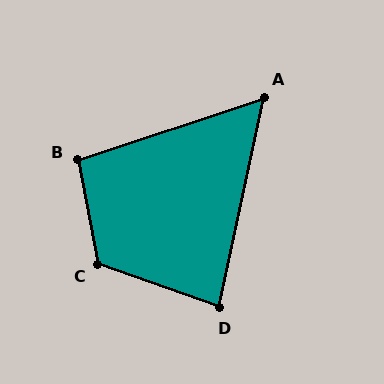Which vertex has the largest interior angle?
C, at approximately 120 degrees.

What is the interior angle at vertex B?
Approximately 98 degrees (obtuse).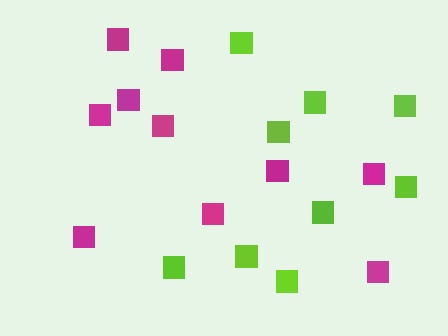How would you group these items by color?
There are 2 groups: one group of lime squares (9) and one group of magenta squares (10).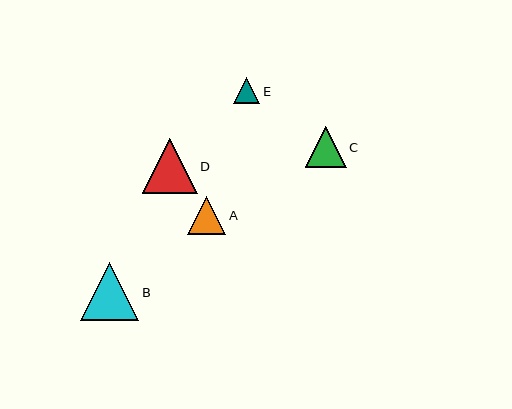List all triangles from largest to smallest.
From largest to smallest: B, D, C, A, E.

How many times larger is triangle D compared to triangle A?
Triangle D is approximately 1.4 times the size of triangle A.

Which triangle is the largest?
Triangle B is the largest with a size of approximately 58 pixels.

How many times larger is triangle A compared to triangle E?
Triangle A is approximately 1.5 times the size of triangle E.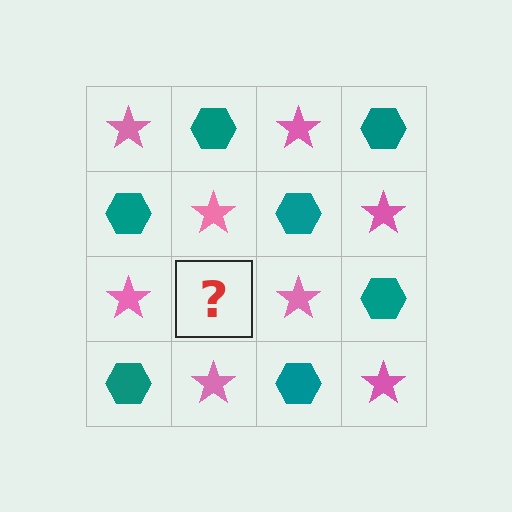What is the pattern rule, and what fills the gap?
The rule is that it alternates pink star and teal hexagon in a checkerboard pattern. The gap should be filled with a teal hexagon.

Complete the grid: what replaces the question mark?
The question mark should be replaced with a teal hexagon.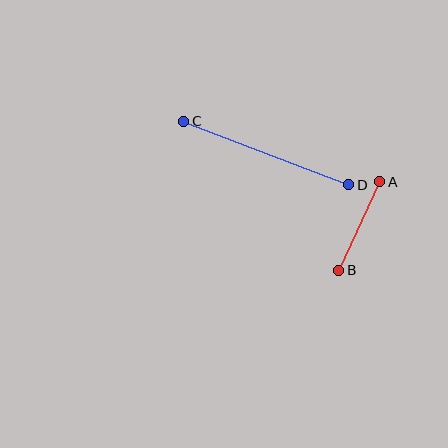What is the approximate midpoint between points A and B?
The midpoint is at approximately (359, 226) pixels.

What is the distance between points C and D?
The distance is approximately 177 pixels.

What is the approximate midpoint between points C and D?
The midpoint is at approximately (266, 153) pixels.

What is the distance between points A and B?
The distance is approximately 97 pixels.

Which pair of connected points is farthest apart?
Points C and D are farthest apart.